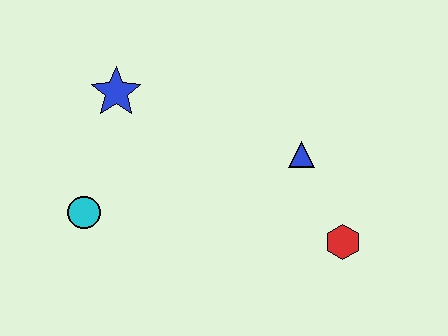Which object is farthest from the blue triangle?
The cyan circle is farthest from the blue triangle.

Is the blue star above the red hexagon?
Yes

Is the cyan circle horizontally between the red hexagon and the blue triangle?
No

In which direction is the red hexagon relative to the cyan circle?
The red hexagon is to the right of the cyan circle.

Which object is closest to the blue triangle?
The red hexagon is closest to the blue triangle.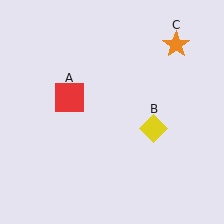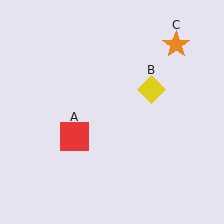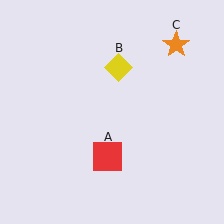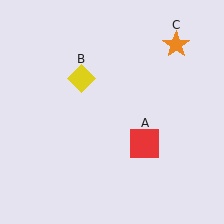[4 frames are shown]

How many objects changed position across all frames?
2 objects changed position: red square (object A), yellow diamond (object B).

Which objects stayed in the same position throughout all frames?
Orange star (object C) remained stationary.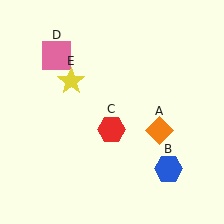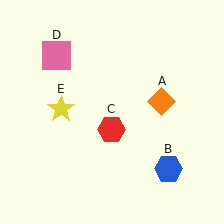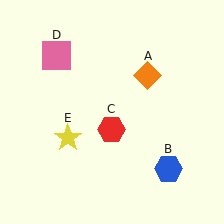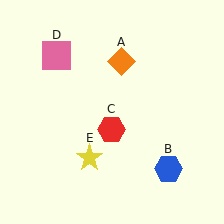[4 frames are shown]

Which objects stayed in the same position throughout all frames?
Blue hexagon (object B) and red hexagon (object C) and pink square (object D) remained stationary.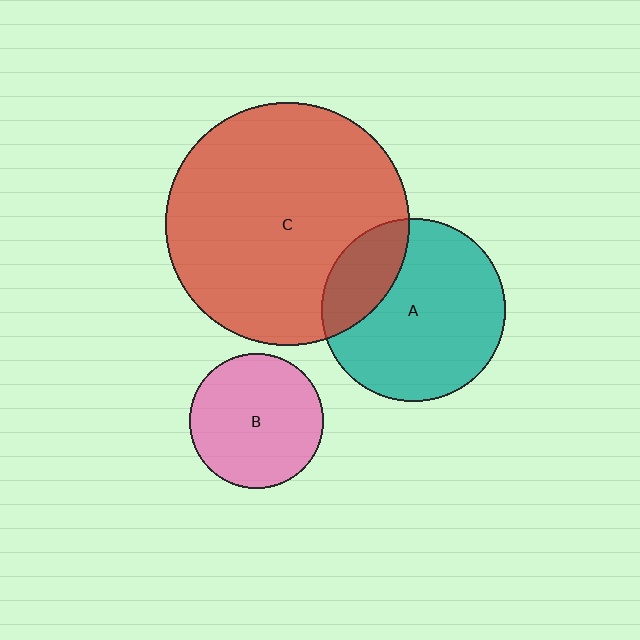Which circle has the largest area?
Circle C (red).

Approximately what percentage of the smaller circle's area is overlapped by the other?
Approximately 25%.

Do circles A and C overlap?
Yes.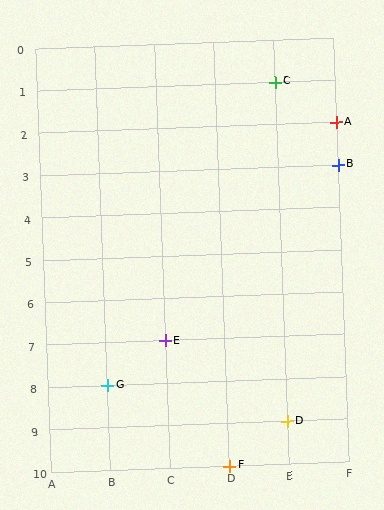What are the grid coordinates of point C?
Point C is at grid coordinates (E, 1).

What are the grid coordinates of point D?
Point D is at grid coordinates (E, 9).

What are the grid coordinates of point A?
Point A is at grid coordinates (F, 2).